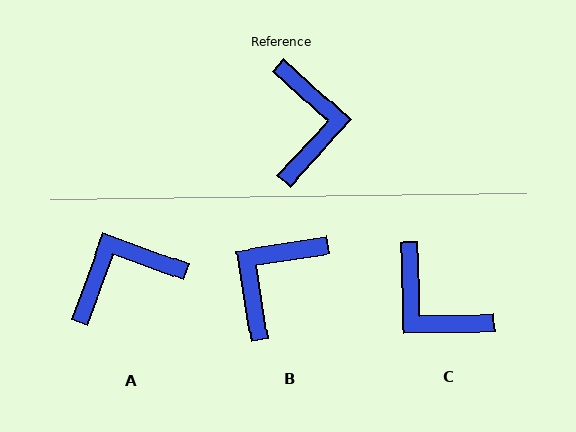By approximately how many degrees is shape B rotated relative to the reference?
Approximately 142 degrees counter-clockwise.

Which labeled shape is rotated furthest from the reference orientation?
B, about 142 degrees away.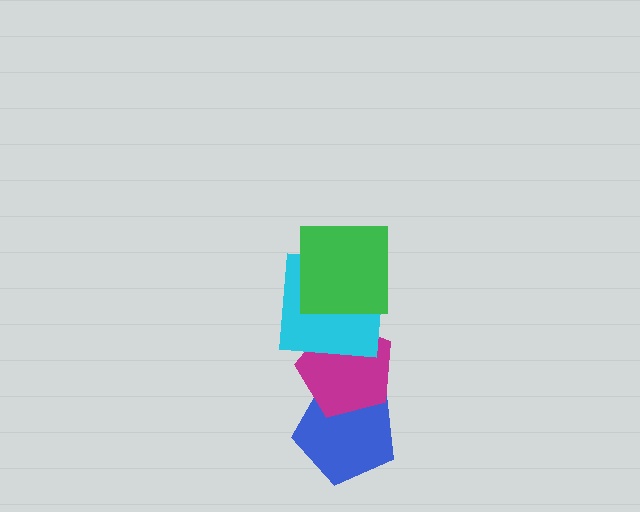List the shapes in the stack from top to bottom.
From top to bottom: the green square, the cyan square, the magenta pentagon, the blue pentagon.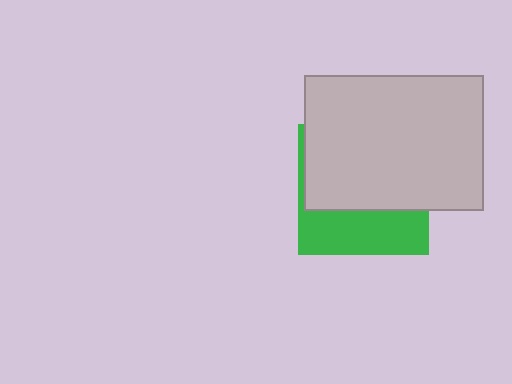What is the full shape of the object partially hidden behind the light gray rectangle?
The partially hidden object is a green square.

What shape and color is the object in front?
The object in front is a light gray rectangle.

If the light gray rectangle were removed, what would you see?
You would see the complete green square.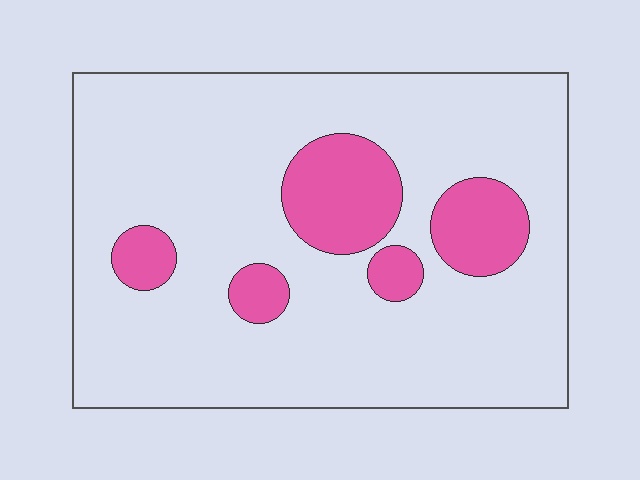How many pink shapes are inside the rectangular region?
5.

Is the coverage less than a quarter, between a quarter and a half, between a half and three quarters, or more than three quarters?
Less than a quarter.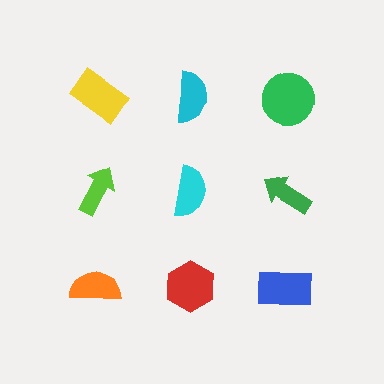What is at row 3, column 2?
A red hexagon.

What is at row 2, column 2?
A cyan semicircle.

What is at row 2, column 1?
A lime arrow.